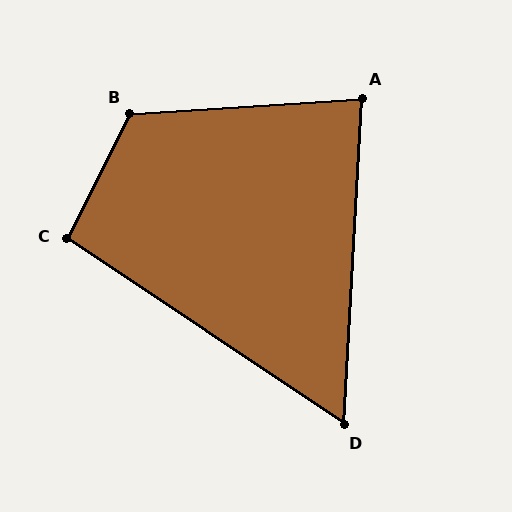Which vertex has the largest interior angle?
B, at approximately 121 degrees.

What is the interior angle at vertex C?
Approximately 97 degrees (obtuse).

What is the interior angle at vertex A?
Approximately 83 degrees (acute).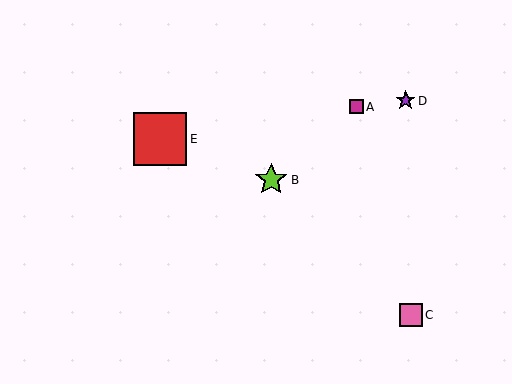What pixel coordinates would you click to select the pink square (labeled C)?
Click at (411, 315) to select the pink square C.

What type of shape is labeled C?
Shape C is a pink square.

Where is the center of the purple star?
The center of the purple star is at (406, 101).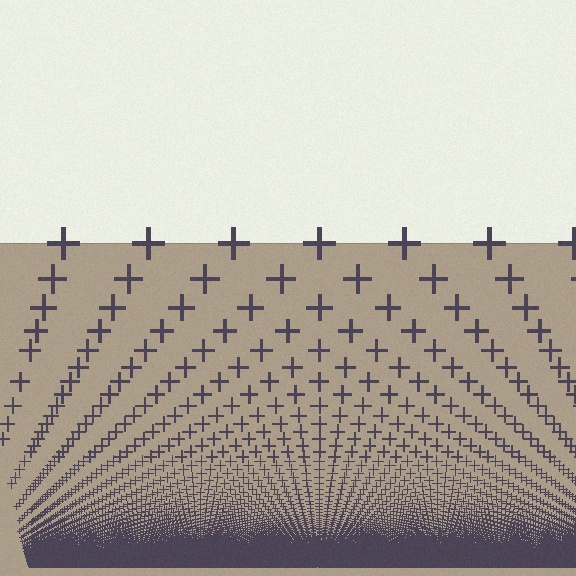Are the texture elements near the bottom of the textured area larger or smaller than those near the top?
Smaller. The gradient is inverted — elements near the bottom are smaller and denser.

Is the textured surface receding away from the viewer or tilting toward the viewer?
The surface appears to tilt toward the viewer. Texture elements get larger and sparser toward the top.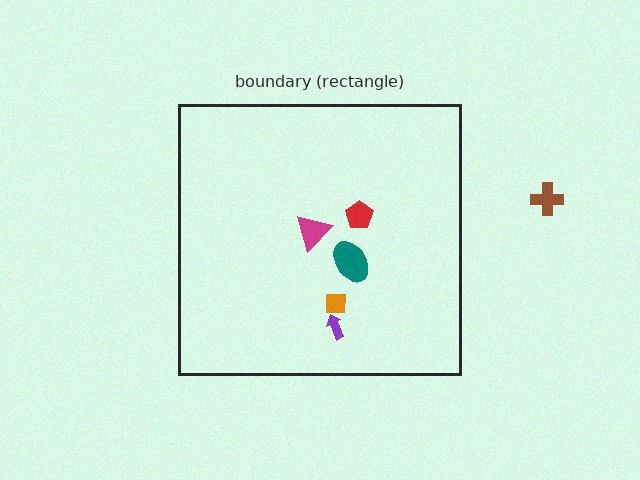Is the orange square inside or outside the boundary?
Inside.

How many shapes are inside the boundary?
5 inside, 1 outside.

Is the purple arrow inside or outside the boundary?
Inside.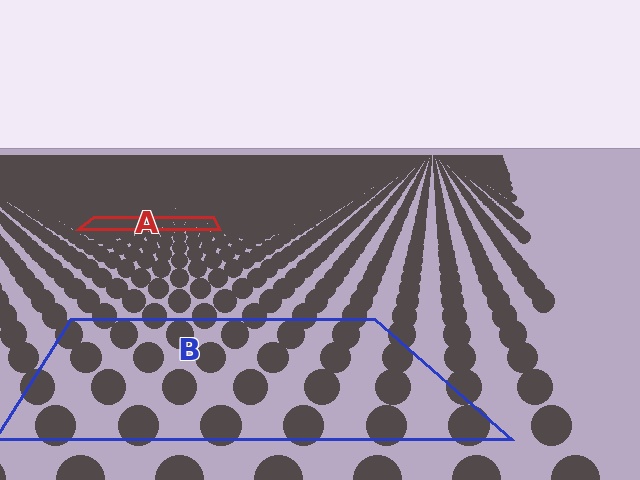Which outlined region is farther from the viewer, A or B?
Region A is farther from the viewer — the texture elements inside it appear smaller and more densely packed.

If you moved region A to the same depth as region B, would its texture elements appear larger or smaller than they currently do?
They would appear larger. At a closer depth, the same texture elements are projected at a bigger on-screen size.